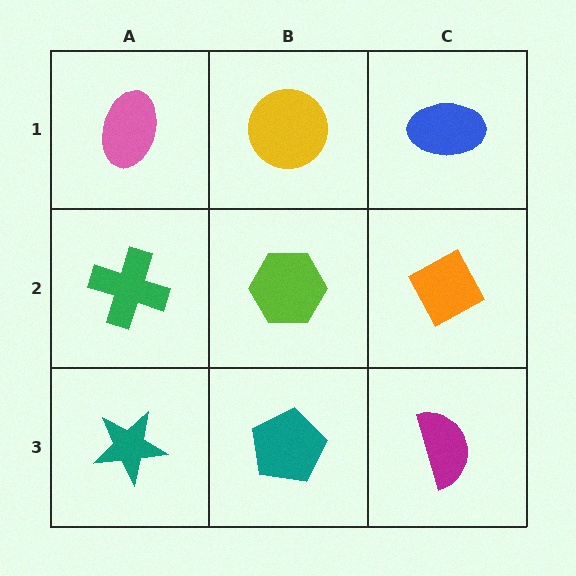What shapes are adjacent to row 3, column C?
An orange diamond (row 2, column C), a teal pentagon (row 3, column B).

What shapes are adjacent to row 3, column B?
A lime hexagon (row 2, column B), a teal star (row 3, column A), a magenta semicircle (row 3, column C).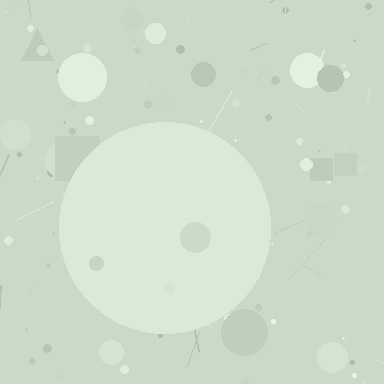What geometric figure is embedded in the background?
A circle is embedded in the background.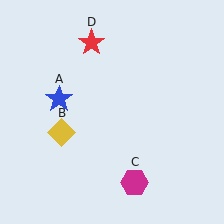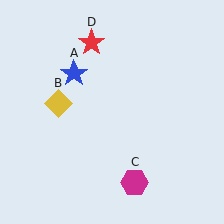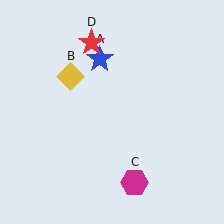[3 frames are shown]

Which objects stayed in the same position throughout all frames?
Magenta hexagon (object C) and red star (object D) remained stationary.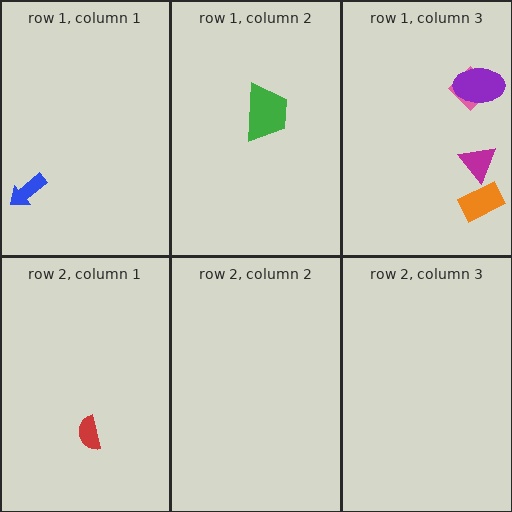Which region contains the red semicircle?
The row 2, column 1 region.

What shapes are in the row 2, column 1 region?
The red semicircle.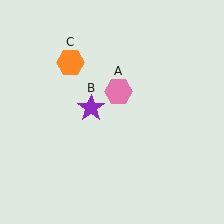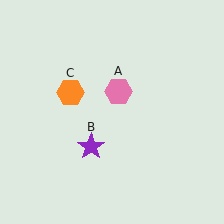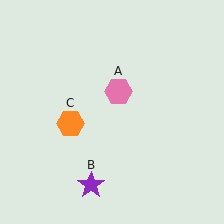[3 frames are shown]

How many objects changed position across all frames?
2 objects changed position: purple star (object B), orange hexagon (object C).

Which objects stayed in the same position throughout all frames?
Pink hexagon (object A) remained stationary.